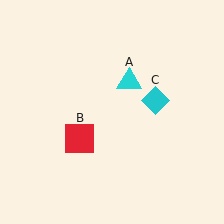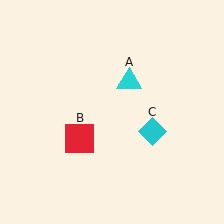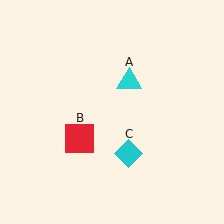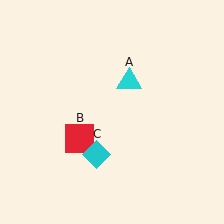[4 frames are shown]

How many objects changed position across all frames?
1 object changed position: cyan diamond (object C).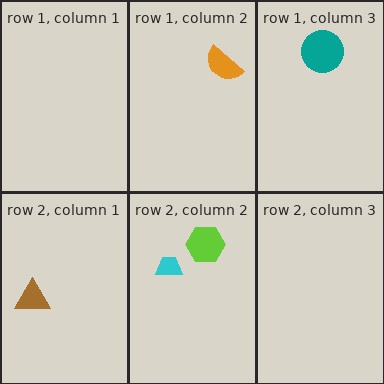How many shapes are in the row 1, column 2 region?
1.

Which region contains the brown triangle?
The row 2, column 1 region.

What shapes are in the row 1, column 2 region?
The orange semicircle.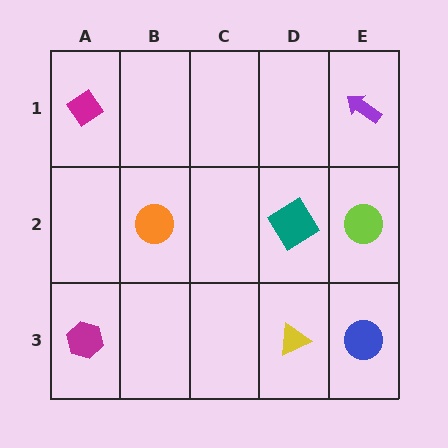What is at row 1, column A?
A magenta diamond.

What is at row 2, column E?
A lime circle.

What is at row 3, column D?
A yellow triangle.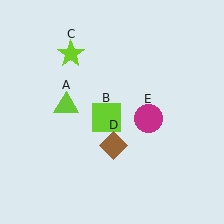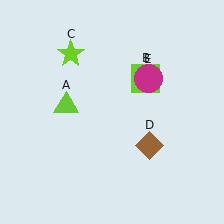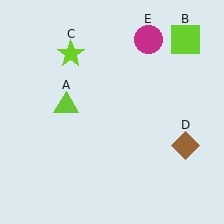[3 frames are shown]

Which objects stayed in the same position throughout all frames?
Lime triangle (object A) and lime star (object C) remained stationary.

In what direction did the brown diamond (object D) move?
The brown diamond (object D) moved right.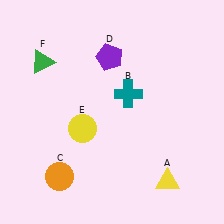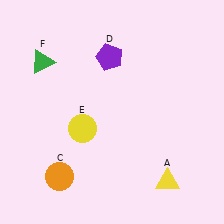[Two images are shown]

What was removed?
The teal cross (B) was removed in Image 2.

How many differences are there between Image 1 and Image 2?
There is 1 difference between the two images.